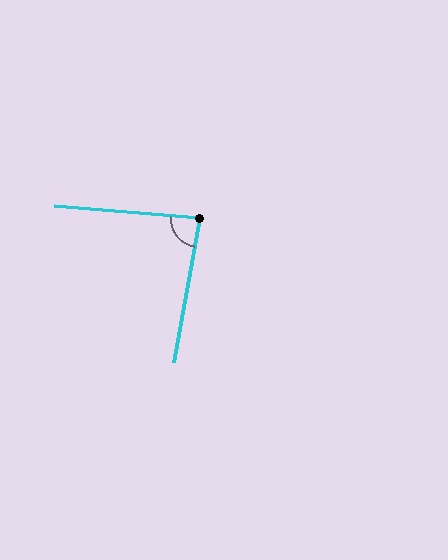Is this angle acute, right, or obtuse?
It is acute.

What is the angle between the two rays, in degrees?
Approximately 85 degrees.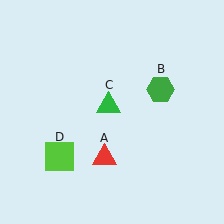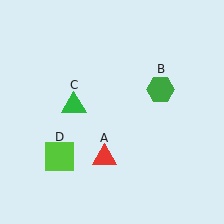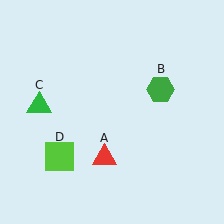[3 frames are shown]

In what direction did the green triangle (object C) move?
The green triangle (object C) moved left.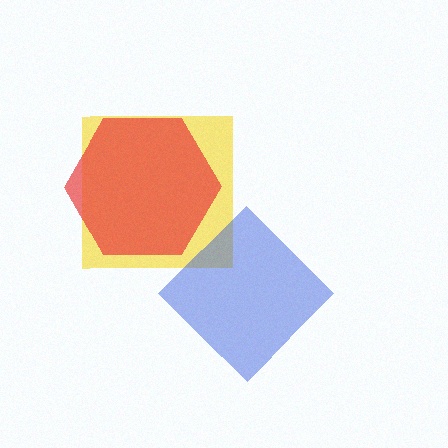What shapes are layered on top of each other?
The layered shapes are: a yellow square, a red hexagon, a blue diamond.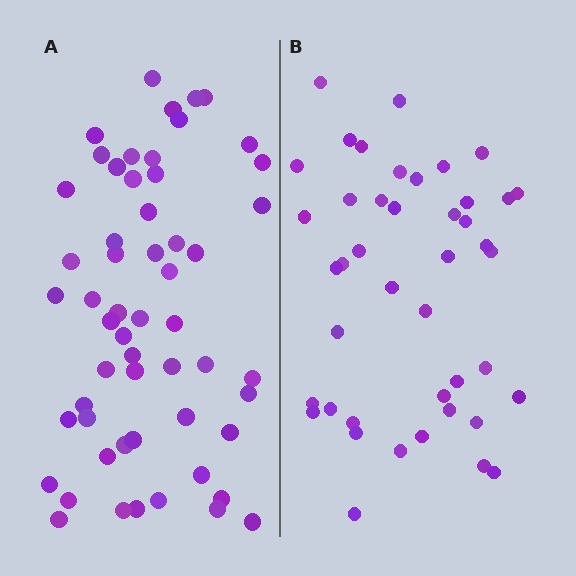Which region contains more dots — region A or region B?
Region A (the left region) has more dots.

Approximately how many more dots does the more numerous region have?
Region A has approximately 15 more dots than region B.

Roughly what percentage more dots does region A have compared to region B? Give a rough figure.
About 30% more.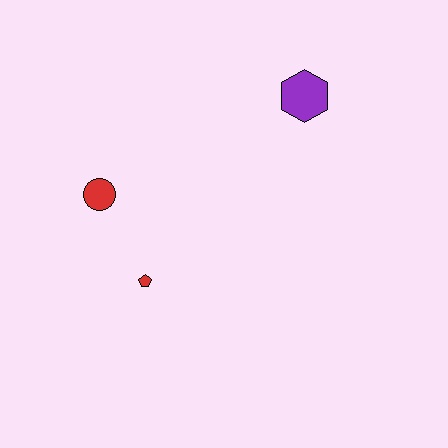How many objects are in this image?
There are 3 objects.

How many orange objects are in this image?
There are no orange objects.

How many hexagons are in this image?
There is 1 hexagon.